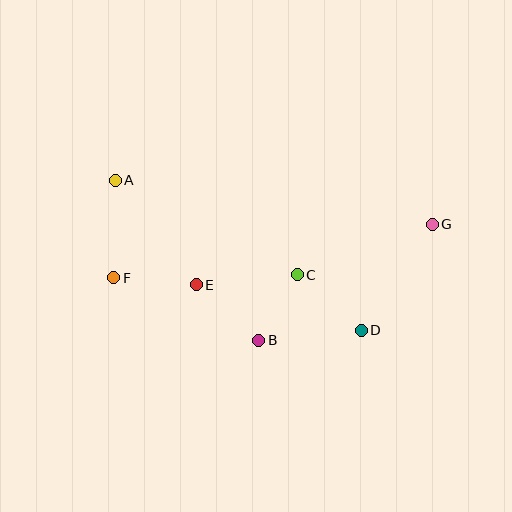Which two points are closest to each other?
Points B and C are closest to each other.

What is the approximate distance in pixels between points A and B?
The distance between A and B is approximately 215 pixels.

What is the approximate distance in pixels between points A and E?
The distance between A and E is approximately 132 pixels.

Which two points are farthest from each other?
Points F and G are farthest from each other.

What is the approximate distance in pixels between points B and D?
The distance between B and D is approximately 103 pixels.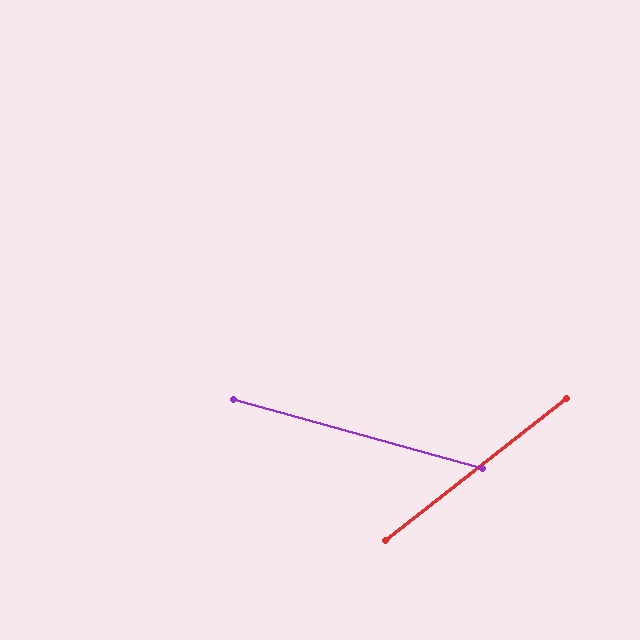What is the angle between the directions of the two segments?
Approximately 54 degrees.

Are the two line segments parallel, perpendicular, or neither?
Neither parallel nor perpendicular — they differ by about 54°.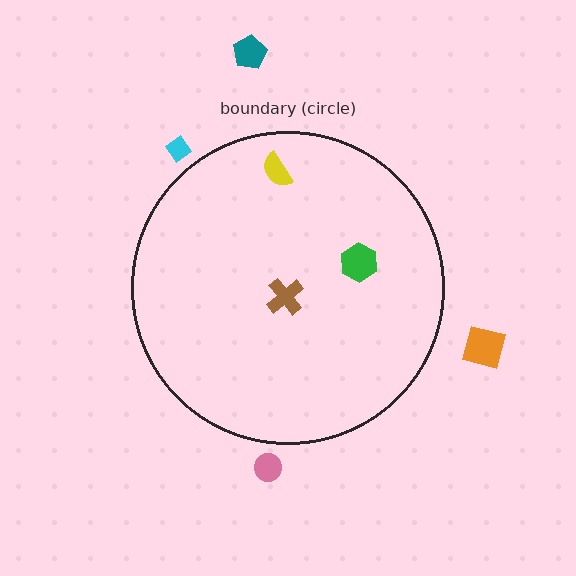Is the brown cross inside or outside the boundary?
Inside.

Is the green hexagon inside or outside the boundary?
Inside.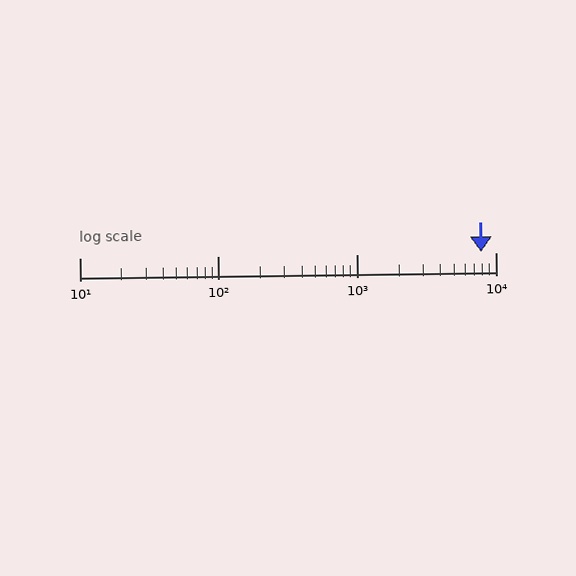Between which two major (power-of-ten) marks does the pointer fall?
The pointer is between 1000 and 10000.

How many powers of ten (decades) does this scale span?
The scale spans 3 decades, from 10 to 10000.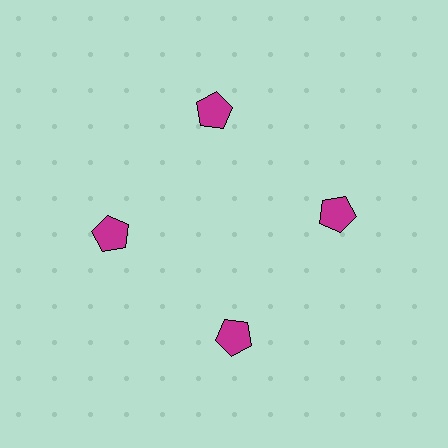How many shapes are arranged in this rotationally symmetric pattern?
There are 4 shapes, arranged in 4 groups of 1.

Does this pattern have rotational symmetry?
Yes, this pattern has 4-fold rotational symmetry. It looks the same after rotating 90 degrees around the center.